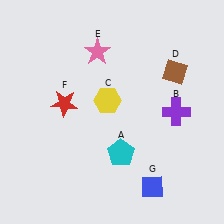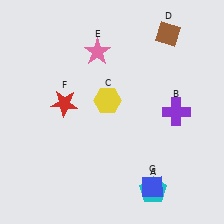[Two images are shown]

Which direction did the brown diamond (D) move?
The brown diamond (D) moved up.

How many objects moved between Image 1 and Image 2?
2 objects moved between the two images.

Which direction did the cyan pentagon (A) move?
The cyan pentagon (A) moved down.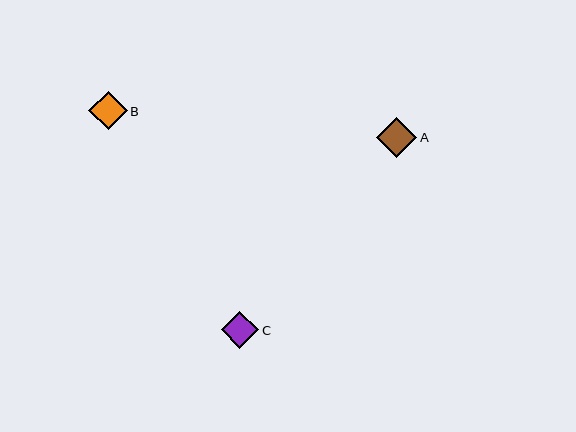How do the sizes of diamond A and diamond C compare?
Diamond A and diamond C are approximately the same size.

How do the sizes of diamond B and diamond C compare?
Diamond B and diamond C are approximately the same size.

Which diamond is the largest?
Diamond A is the largest with a size of approximately 40 pixels.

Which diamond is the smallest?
Diamond C is the smallest with a size of approximately 37 pixels.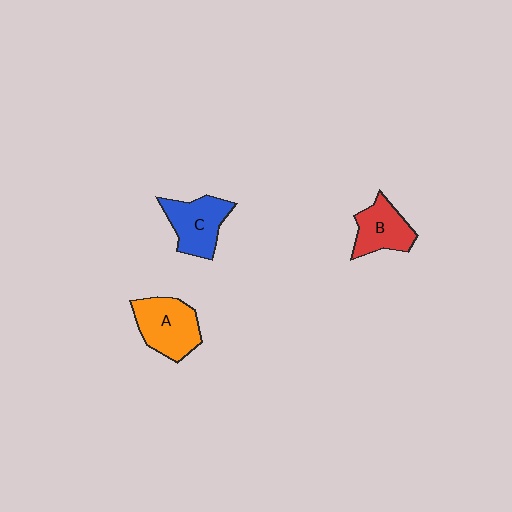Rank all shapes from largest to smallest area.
From largest to smallest: A (orange), C (blue), B (red).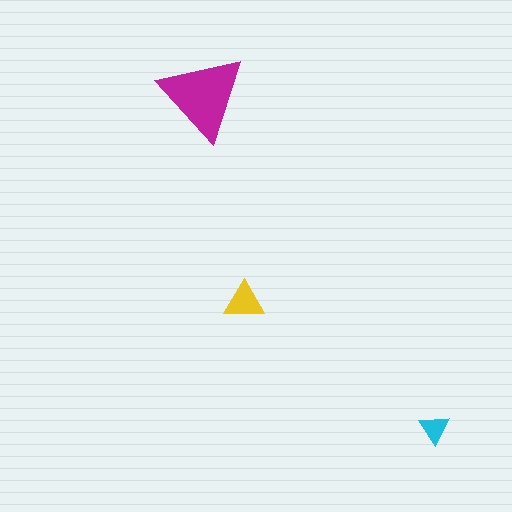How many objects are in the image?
There are 3 objects in the image.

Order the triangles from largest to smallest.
the magenta one, the yellow one, the cyan one.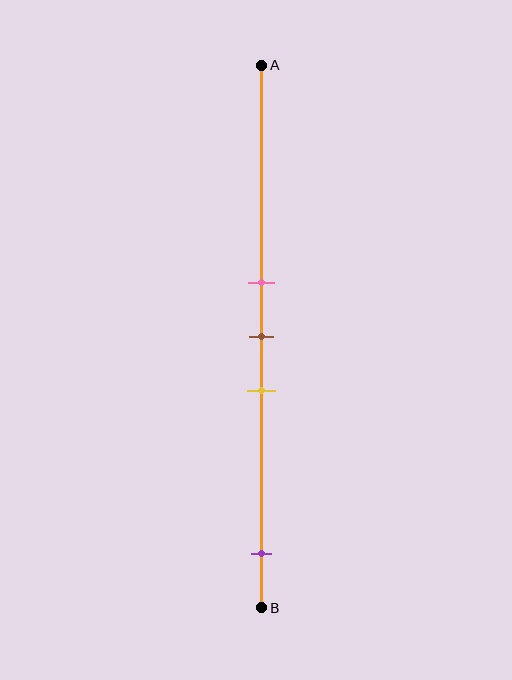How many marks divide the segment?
There are 4 marks dividing the segment.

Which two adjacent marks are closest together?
The pink and brown marks are the closest adjacent pair.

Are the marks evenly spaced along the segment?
No, the marks are not evenly spaced.